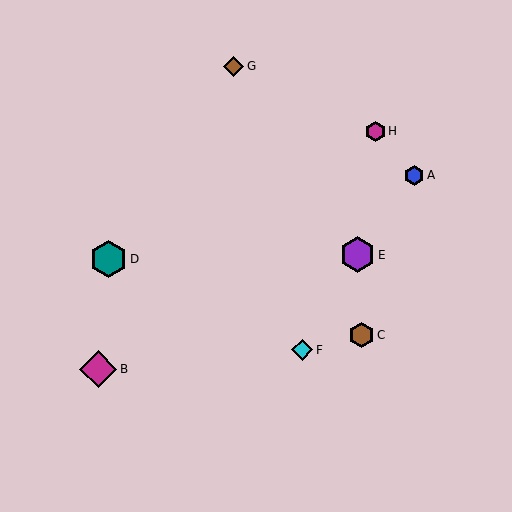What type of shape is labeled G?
Shape G is a brown diamond.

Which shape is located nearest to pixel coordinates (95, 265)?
The teal hexagon (labeled D) at (109, 259) is nearest to that location.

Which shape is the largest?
The magenta diamond (labeled B) is the largest.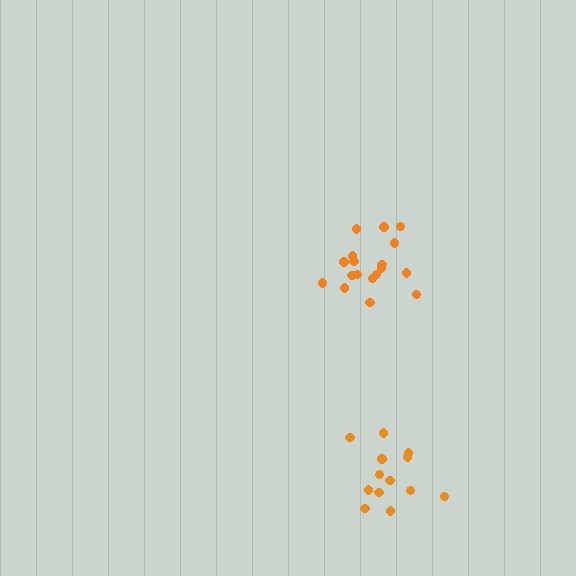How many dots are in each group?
Group 1: 13 dots, Group 2: 18 dots (31 total).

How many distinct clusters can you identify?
There are 2 distinct clusters.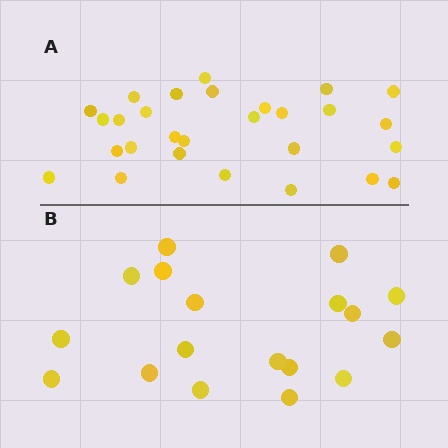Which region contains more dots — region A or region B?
Region A (the top region) has more dots.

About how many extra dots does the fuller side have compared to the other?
Region A has roughly 10 or so more dots than region B.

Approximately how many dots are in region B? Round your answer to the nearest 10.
About 20 dots. (The exact count is 18, which rounds to 20.)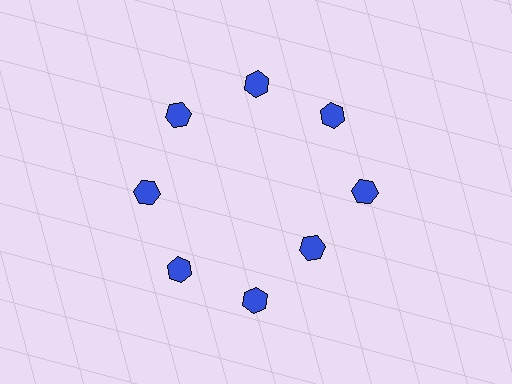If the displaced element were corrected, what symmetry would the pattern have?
It would have 8-fold rotational symmetry — the pattern would map onto itself every 45 degrees.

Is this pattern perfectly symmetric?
No. The 8 blue hexagons are arranged in a ring, but one element near the 4 o'clock position is pulled inward toward the center, breaking the 8-fold rotational symmetry.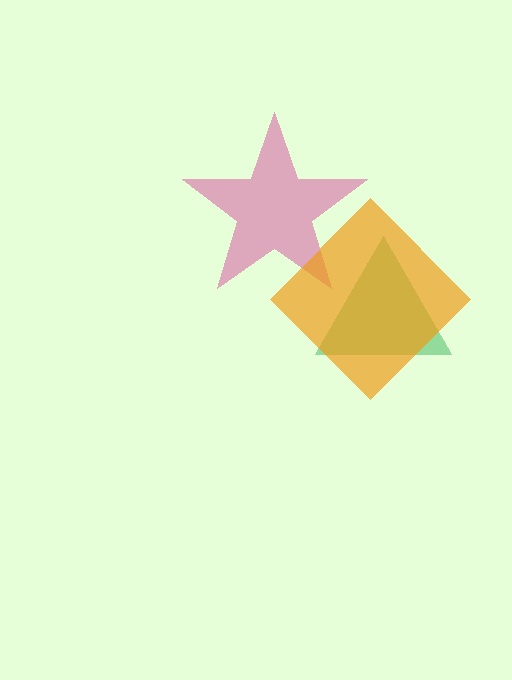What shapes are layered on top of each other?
The layered shapes are: a green triangle, a magenta star, an orange diamond.